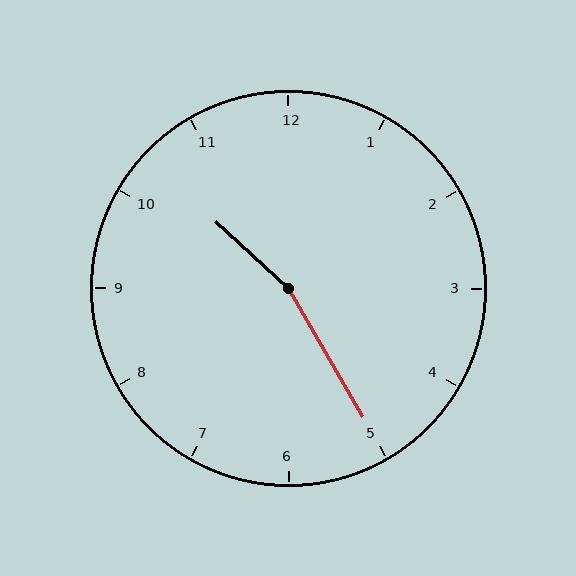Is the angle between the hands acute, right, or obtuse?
It is obtuse.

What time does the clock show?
10:25.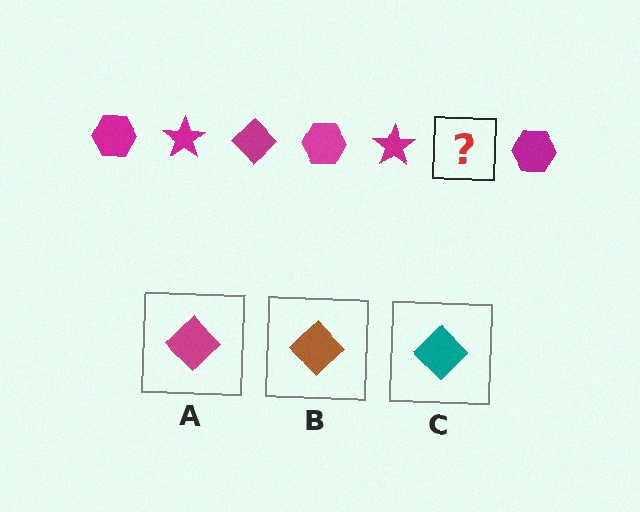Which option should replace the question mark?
Option A.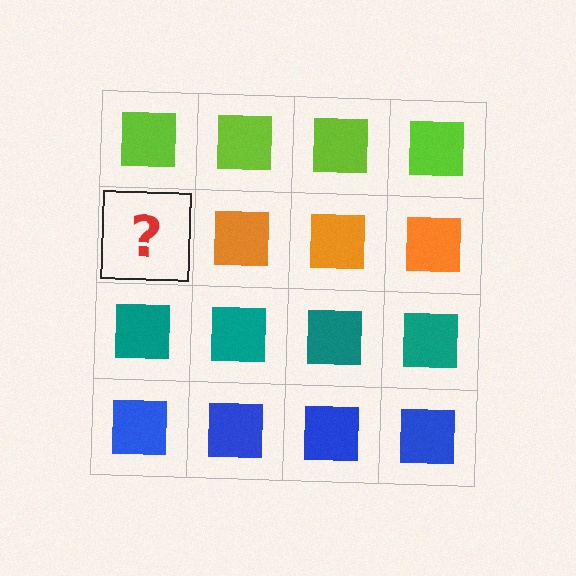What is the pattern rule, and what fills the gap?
The rule is that each row has a consistent color. The gap should be filled with an orange square.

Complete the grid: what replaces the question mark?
The question mark should be replaced with an orange square.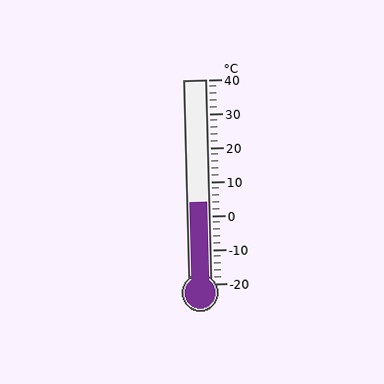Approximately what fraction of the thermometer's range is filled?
The thermometer is filled to approximately 40% of its range.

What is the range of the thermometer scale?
The thermometer scale ranges from -20°C to 40°C.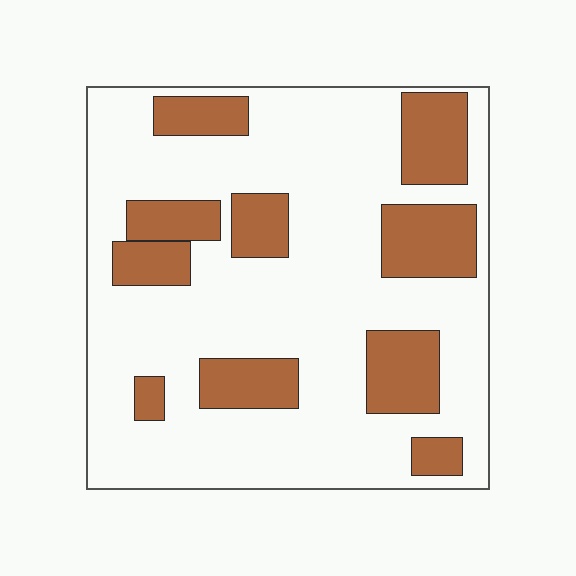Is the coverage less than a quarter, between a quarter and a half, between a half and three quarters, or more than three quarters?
Between a quarter and a half.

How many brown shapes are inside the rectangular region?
10.